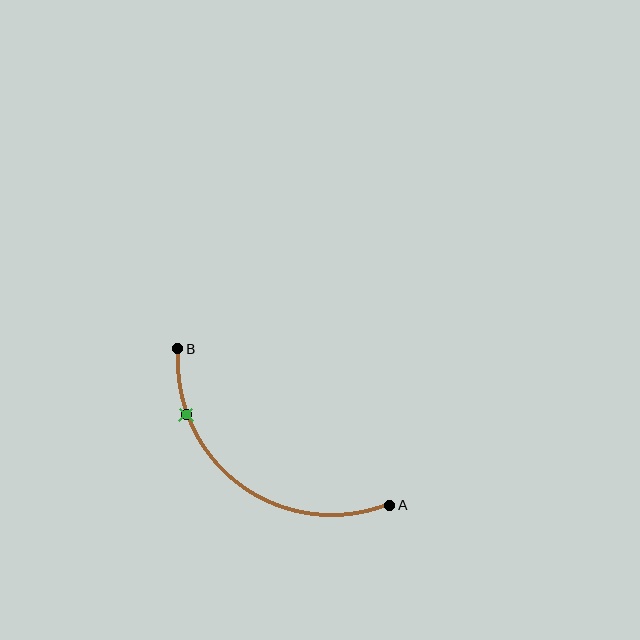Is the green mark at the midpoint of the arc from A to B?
No. The green mark lies on the arc but is closer to endpoint B. The arc midpoint would be at the point on the curve equidistant along the arc from both A and B.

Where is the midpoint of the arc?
The arc midpoint is the point on the curve farthest from the straight line joining A and B. It sits below and to the left of that line.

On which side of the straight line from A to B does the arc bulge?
The arc bulges below and to the left of the straight line connecting A and B.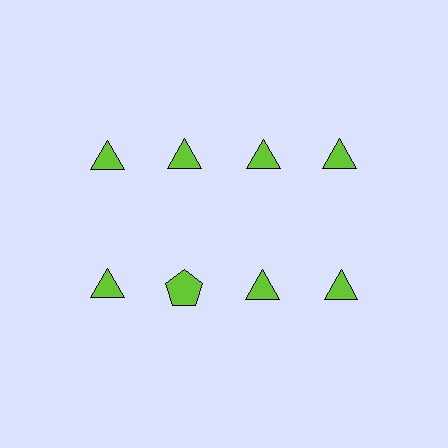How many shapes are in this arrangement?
There are 8 shapes arranged in a grid pattern.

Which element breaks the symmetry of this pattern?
The lime pentagon in the second row, second from left column breaks the symmetry. All other shapes are lime triangles.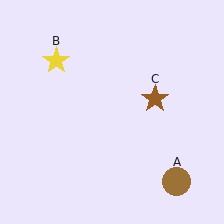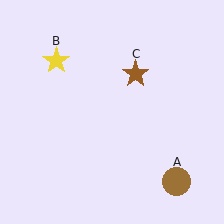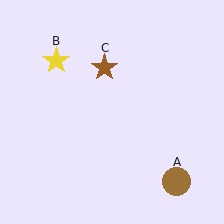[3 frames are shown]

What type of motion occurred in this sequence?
The brown star (object C) rotated counterclockwise around the center of the scene.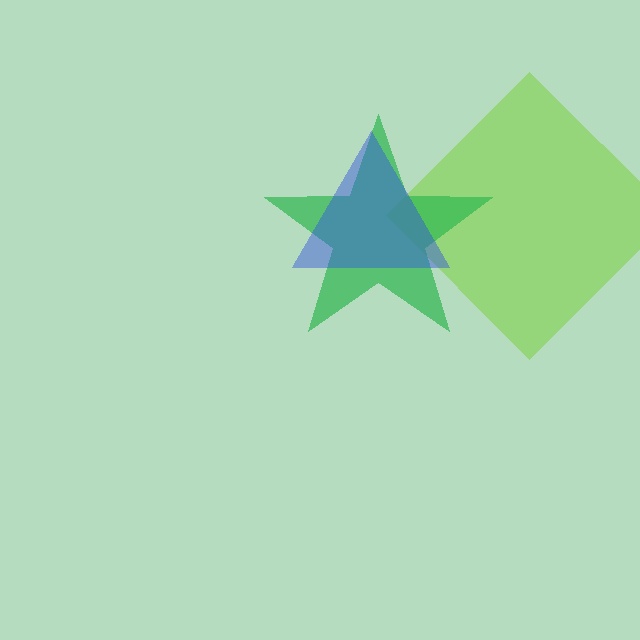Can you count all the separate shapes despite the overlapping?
Yes, there are 3 separate shapes.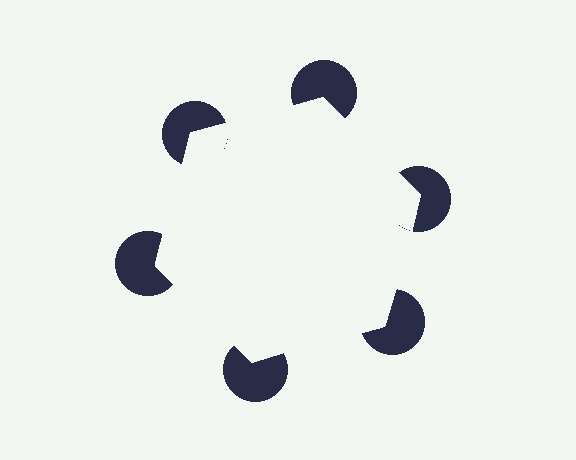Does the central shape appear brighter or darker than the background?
It typically appears slightly brighter than the background, even though no actual brightness change is drawn.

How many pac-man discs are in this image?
There are 6 — one at each vertex of the illusory hexagon.